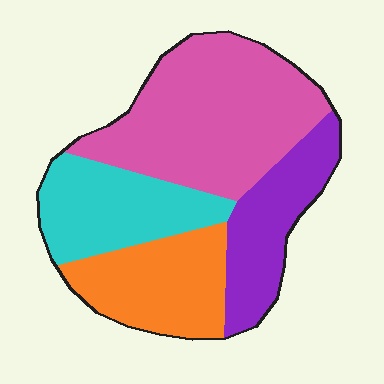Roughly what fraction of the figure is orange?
Orange covers roughly 20% of the figure.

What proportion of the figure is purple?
Purple takes up about one fifth (1/5) of the figure.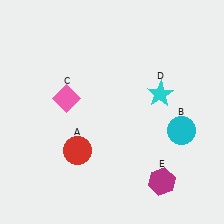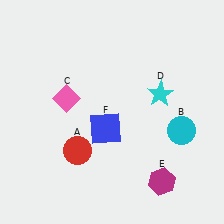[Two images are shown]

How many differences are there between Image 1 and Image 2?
There is 1 difference between the two images.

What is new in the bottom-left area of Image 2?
A blue square (F) was added in the bottom-left area of Image 2.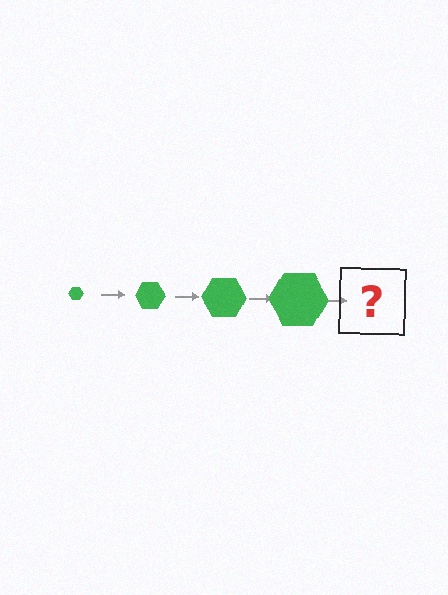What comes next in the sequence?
The next element should be a green hexagon, larger than the previous one.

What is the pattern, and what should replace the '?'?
The pattern is that the hexagon gets progressively larger each step. The '?' should be a green hexagon, larger than the previous one.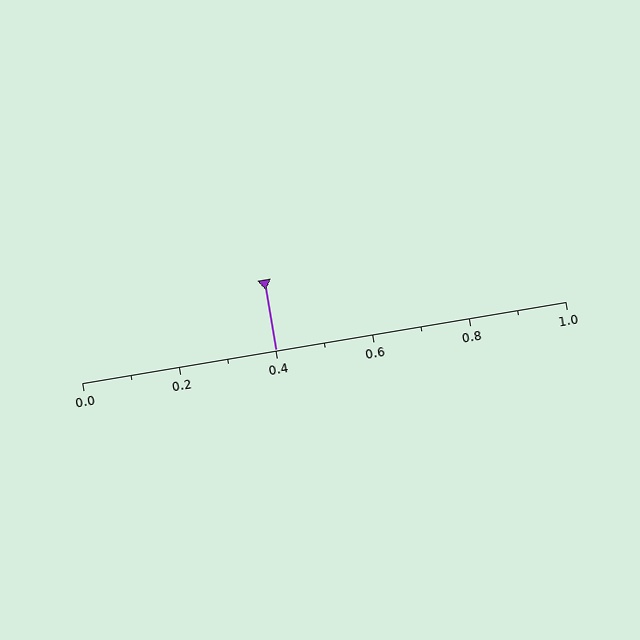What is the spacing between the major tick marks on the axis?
The major ticks are spaced 0.2 apart.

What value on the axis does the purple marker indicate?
The marker indicates approximately 0.4.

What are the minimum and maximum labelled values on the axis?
The axis runs from 0.0 to 1.0.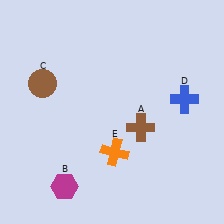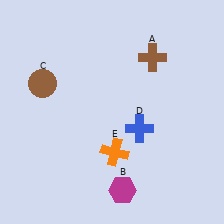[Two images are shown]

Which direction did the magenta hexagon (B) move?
The magenta hexagon (B) moved right.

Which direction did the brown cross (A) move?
The brown cross (A) moved up.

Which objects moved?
The objects that moved are: the brown cross (A), the magenta hexagon (B), the blue cross (D).